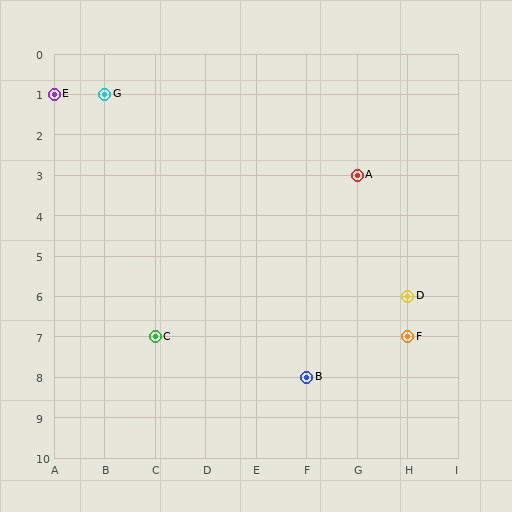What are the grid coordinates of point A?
Point A is at grid coordinates (G, 3).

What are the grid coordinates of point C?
Point C is at grid coordinates (C, 7).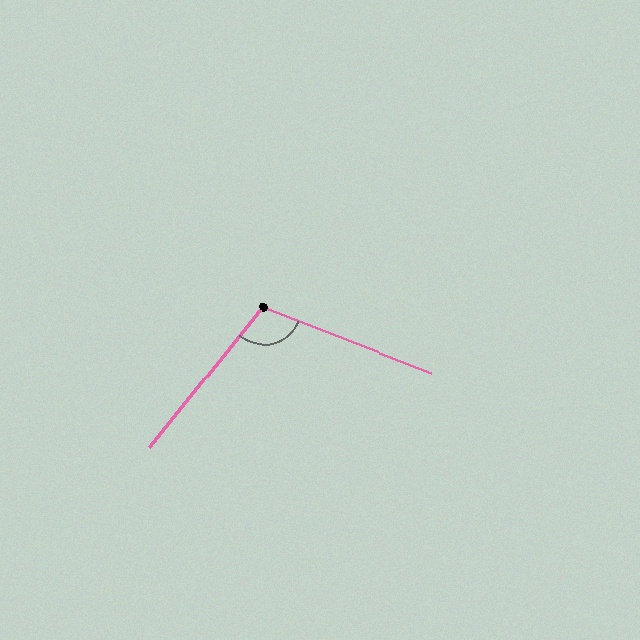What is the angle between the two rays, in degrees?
Approximately 108 degrees.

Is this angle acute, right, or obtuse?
It is obtuse.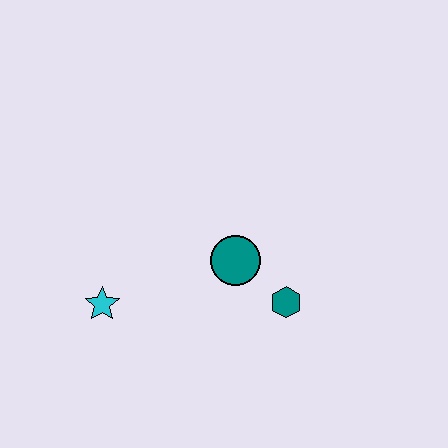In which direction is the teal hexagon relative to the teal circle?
The teal hexagon is to the right of the teal circle.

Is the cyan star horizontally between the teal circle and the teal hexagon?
No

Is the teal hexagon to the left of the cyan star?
No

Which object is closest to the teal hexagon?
The teal circle is closest to the teal hexagon.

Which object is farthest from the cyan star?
The teal hexagon is farthest from the cyan star.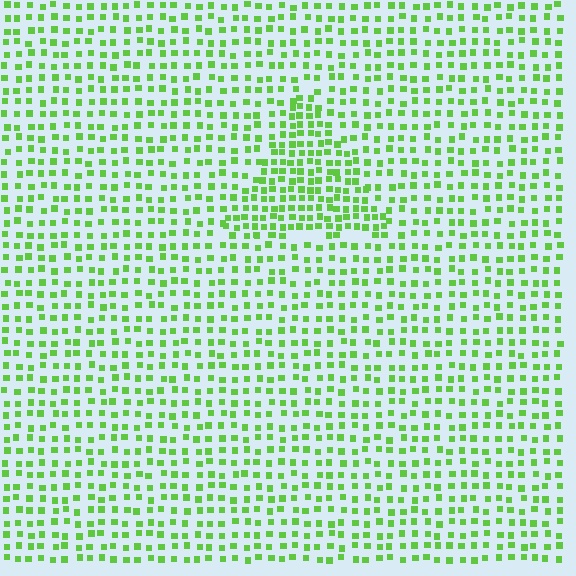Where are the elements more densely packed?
The elements are more densely packed inside the triangle boundary.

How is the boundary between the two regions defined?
The boundary is defined by a change in element density (approximately 1.7x ratio). All elements are the same color, size, and shape.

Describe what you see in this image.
The image contains small lime elements arranged at two different densities. A triangle-shaped region is visible where the elements are more densely packed than the surrounding area.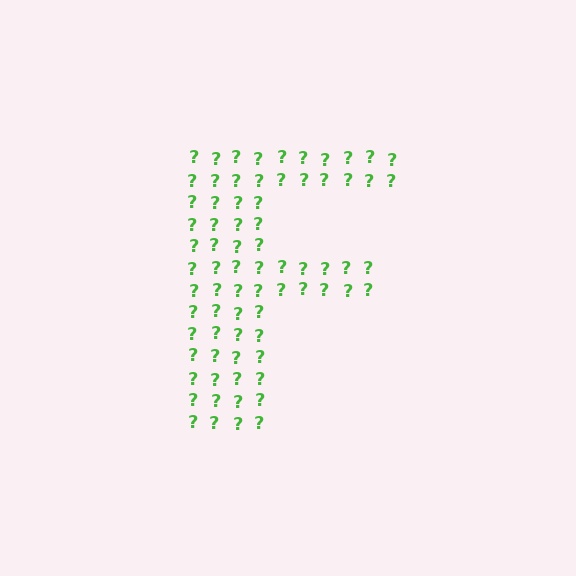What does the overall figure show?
The overall figure shows the letter F.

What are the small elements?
The small elements are question marks.